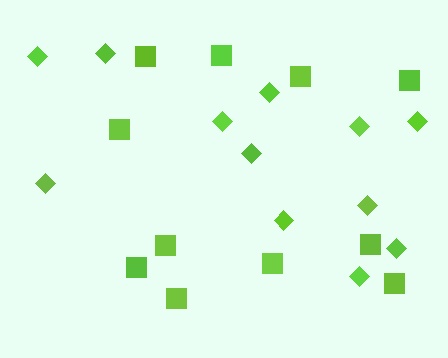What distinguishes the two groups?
There are 2 groups: one group of squares (11) and one group of diamonds (12).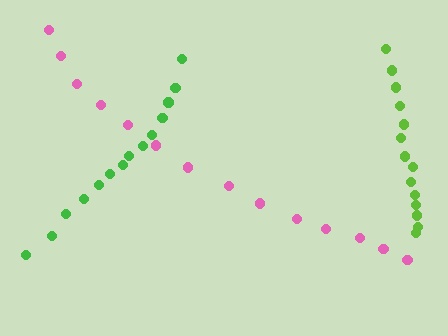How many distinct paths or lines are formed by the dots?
There are 3 distinct paths.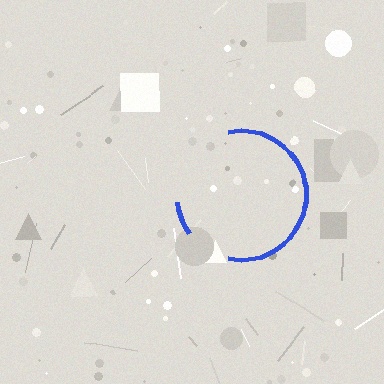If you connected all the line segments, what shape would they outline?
They would outline a circle.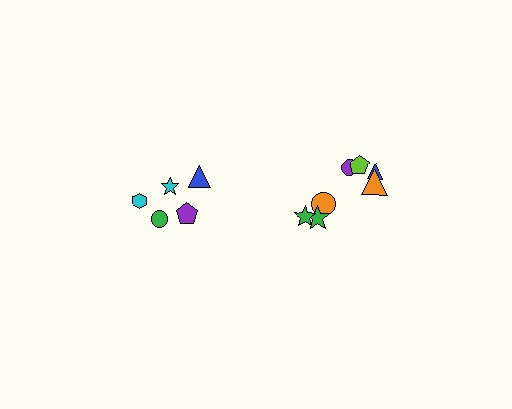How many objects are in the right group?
There are 7 objects.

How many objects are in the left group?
There are 5 objects.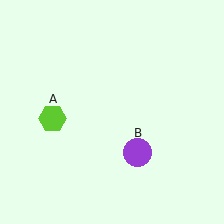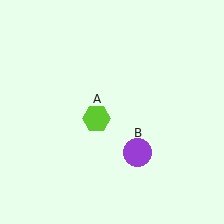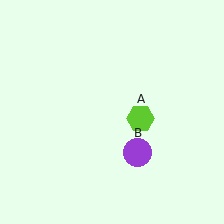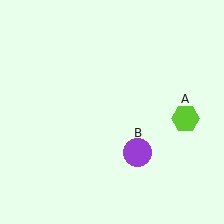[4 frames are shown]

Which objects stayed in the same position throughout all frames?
Purple circle (object B) remained stationary.